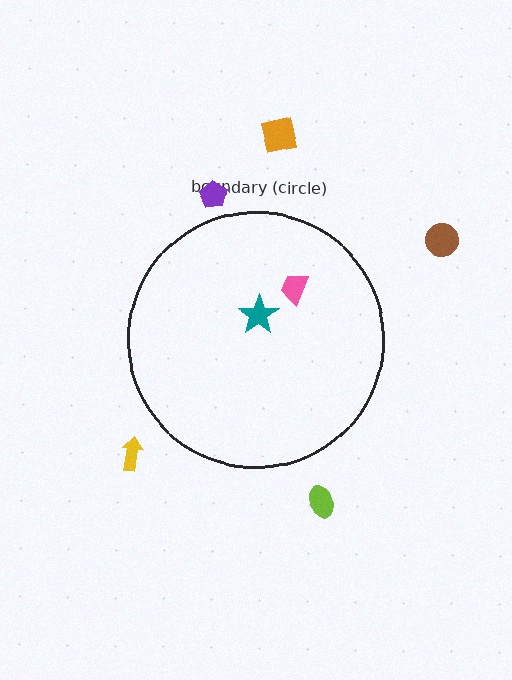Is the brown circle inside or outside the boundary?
Outside.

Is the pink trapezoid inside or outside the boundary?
Inside.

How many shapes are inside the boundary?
2 inside, 5 outside.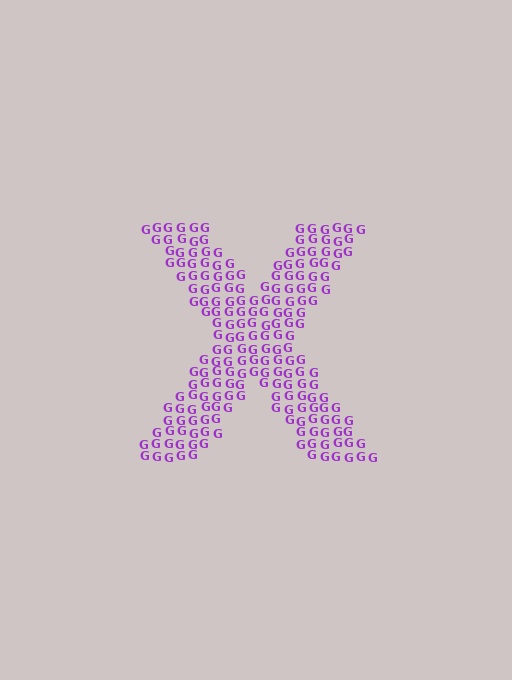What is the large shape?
The large shape is the letter X.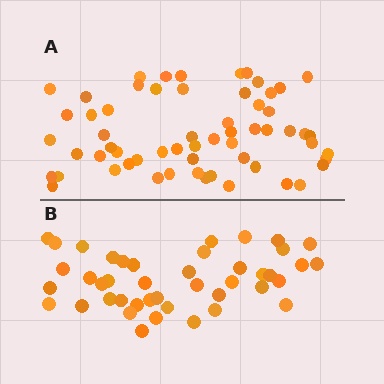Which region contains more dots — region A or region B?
Region A (the top region) has more dots.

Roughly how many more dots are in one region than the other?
Region A has approximately 15 more dots than region B.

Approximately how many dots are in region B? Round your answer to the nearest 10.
About 40 dots. (The exact count is 43, which rounds to 40.)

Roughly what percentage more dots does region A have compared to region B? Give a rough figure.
About 40% more.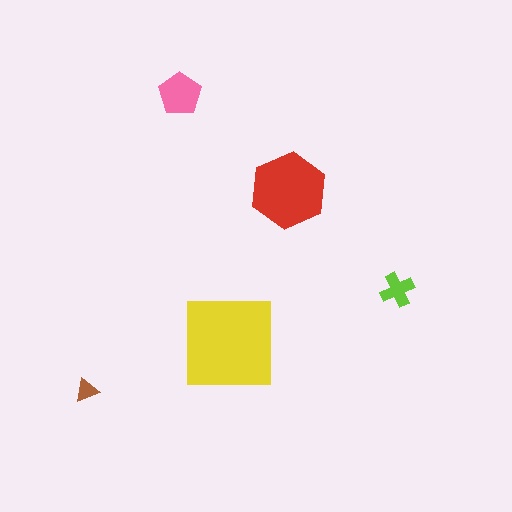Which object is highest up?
The pink pentagon is topmost.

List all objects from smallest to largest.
The brown triangle, the lime cross, the pink pentagon, the red hexagon, the yellow square.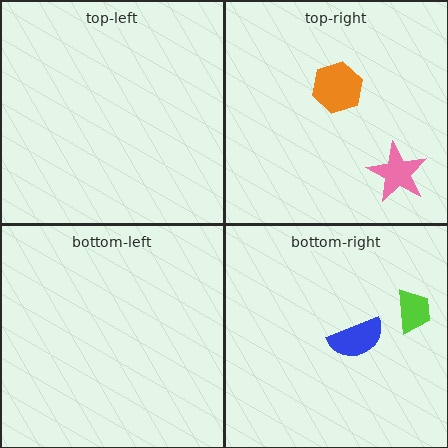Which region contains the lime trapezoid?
The bottom-right region.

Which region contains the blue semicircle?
The bottom-right region.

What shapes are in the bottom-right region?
The blue semicircle, the lime trapezoid.